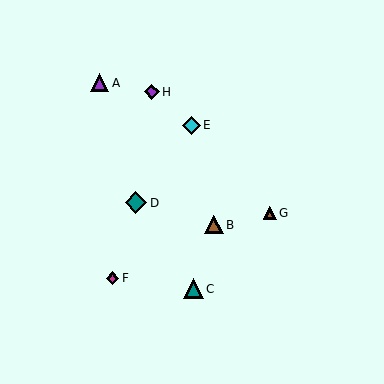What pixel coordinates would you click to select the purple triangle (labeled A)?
Click at (100, 83) to select the purple triangle A.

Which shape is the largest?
The teal diamond (labeled D) is the largest.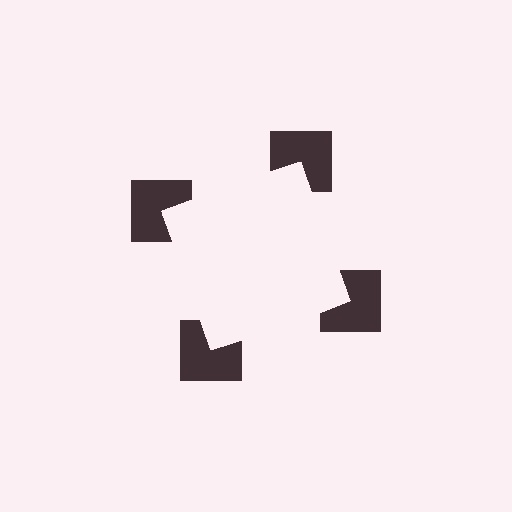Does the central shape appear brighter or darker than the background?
It typically appears slightly brighter than the background, even though no actual brightness change is drawn.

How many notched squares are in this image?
There are 4 — one at each vertex of the illusory square.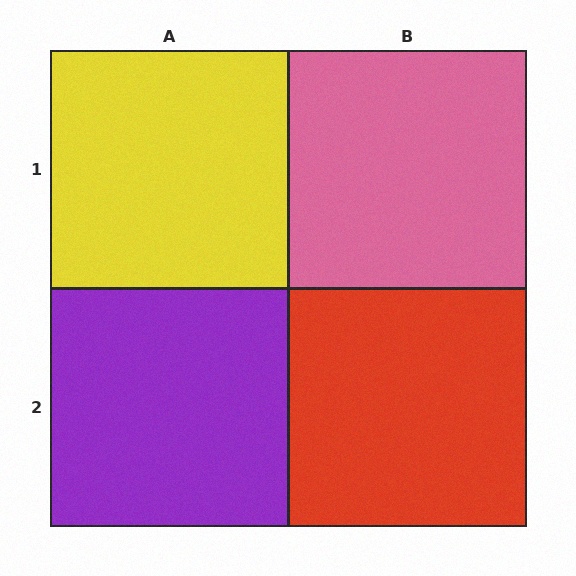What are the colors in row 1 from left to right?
Yellow, pink.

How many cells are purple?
1 cell is purple.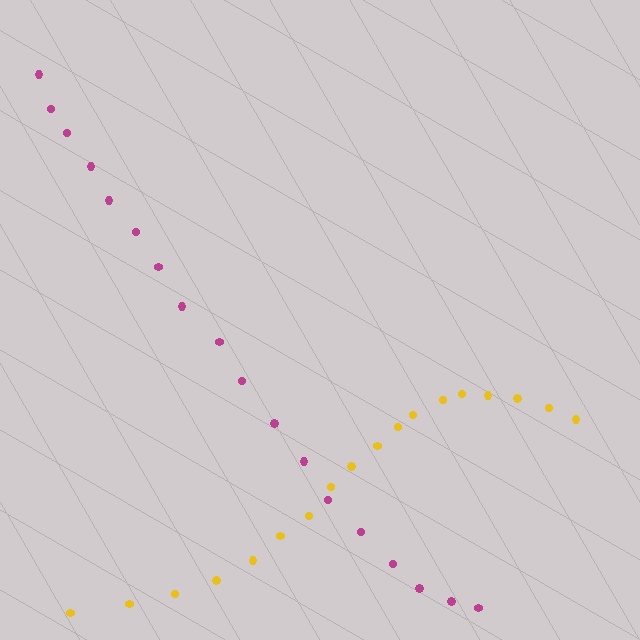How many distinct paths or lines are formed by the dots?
There are 2 distinct paths.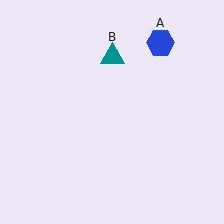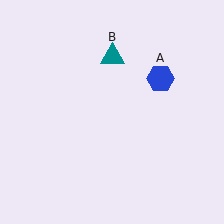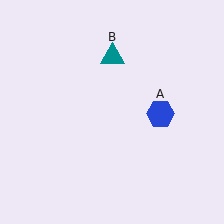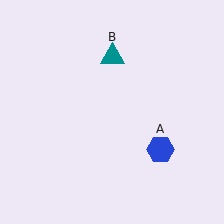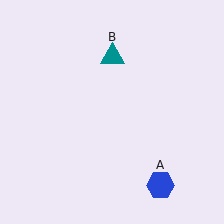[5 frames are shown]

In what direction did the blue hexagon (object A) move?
The blue hexagon (object A) moved down.